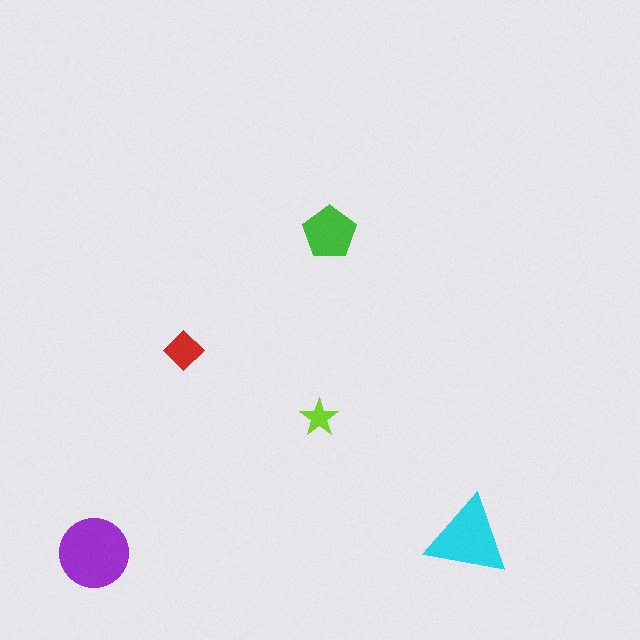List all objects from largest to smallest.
The purple circle, the cyan triangle, the green pentagon, the red diamond, the lime star.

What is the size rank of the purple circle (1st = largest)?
1st.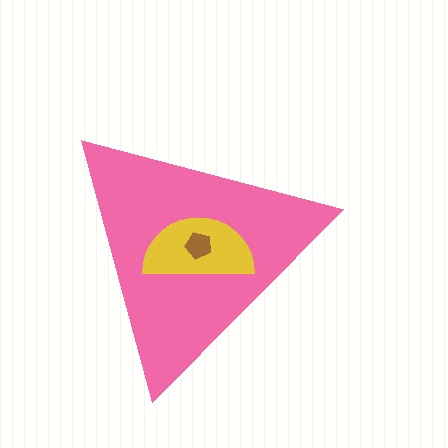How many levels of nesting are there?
3.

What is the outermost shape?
The pink triangle.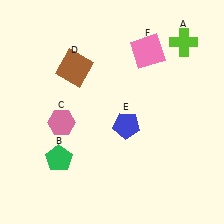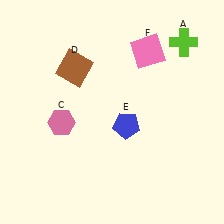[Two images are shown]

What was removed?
The green pentagon (B) was removed in Image 2.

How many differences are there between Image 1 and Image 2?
There is 1 difference between the two images.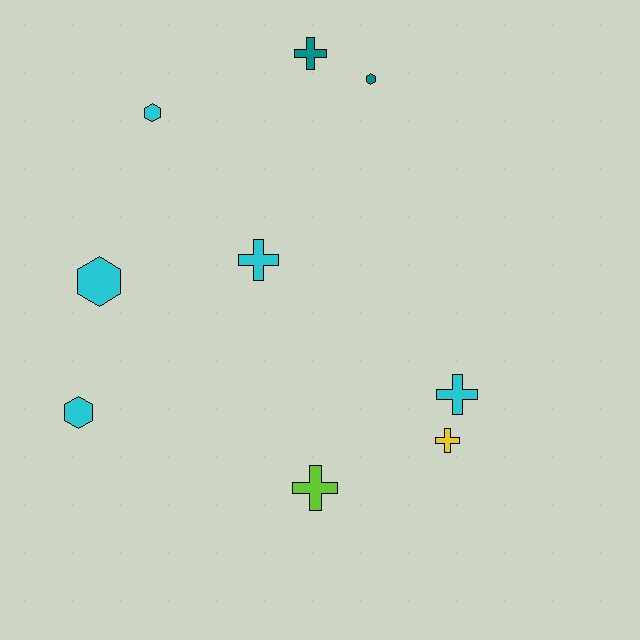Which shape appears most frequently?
Cross, with 5 objects.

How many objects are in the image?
There are 9 objects.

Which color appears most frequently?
Cyan, with 5 objects.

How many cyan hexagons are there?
There are 3 cyan hexagons.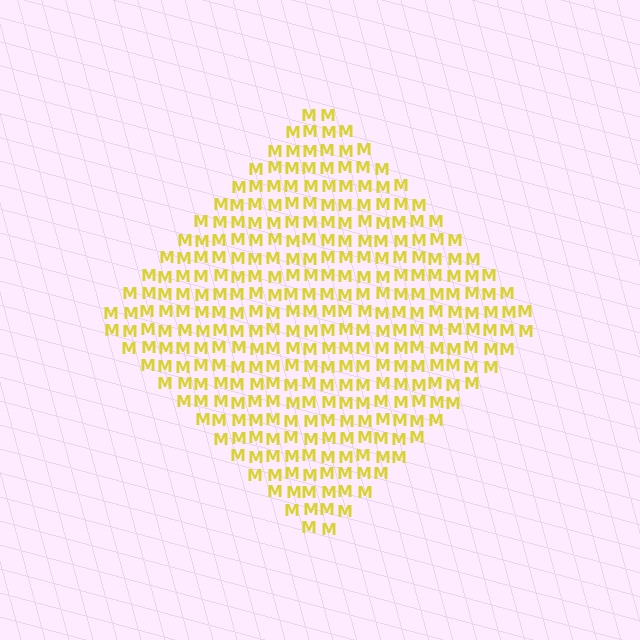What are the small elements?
The small elements are letter M's.